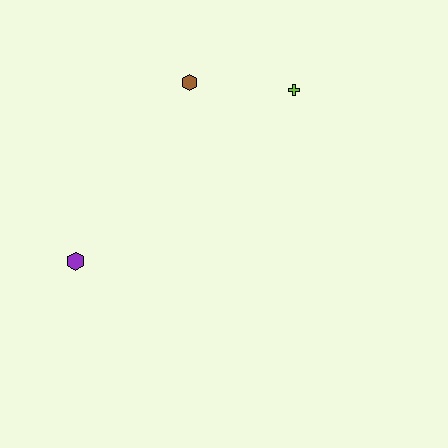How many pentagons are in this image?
There are no pentagons.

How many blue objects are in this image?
There are no blue objects.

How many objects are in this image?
There are 3 objects.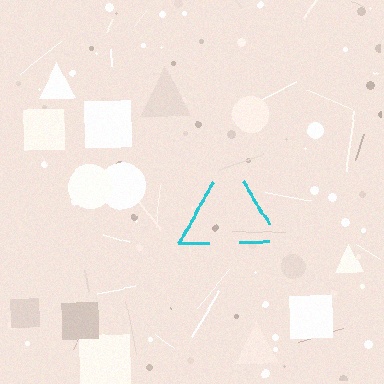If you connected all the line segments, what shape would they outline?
They would outline a triangle.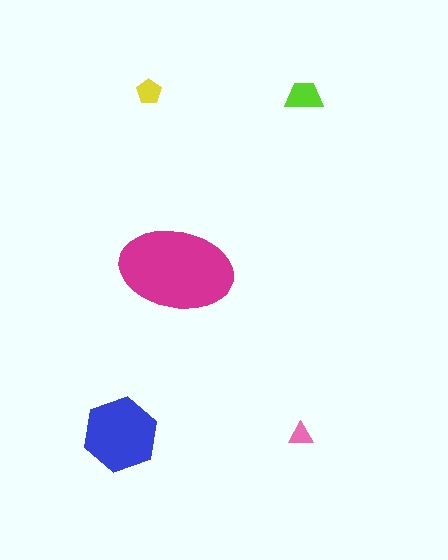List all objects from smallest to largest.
The pink triangle, the yellow pentagon, the lime trapezoid, the blue hexagon, the magenta ellipse.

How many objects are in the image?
There are 5 objects in the image.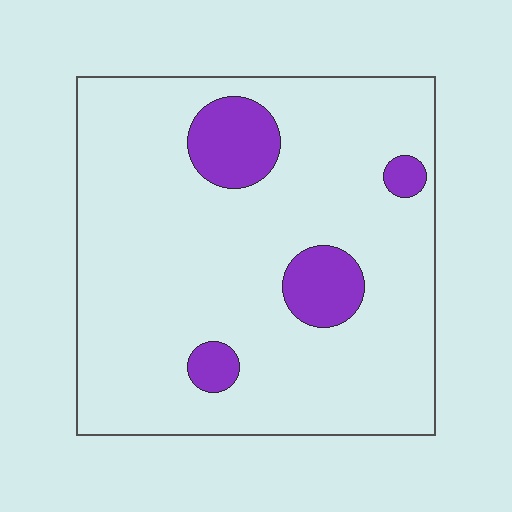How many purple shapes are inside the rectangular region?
4.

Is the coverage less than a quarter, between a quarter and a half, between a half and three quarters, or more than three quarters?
Less than a quarter.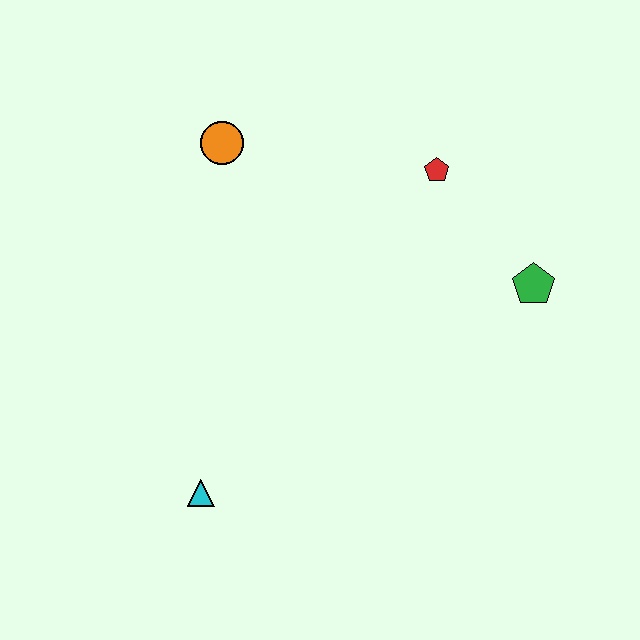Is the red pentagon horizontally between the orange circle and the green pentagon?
Yes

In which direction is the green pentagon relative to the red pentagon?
The green pentagon is below the red pentagon.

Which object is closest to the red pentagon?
The green pentagon is closest to the red pentagon.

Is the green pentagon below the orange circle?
Yes